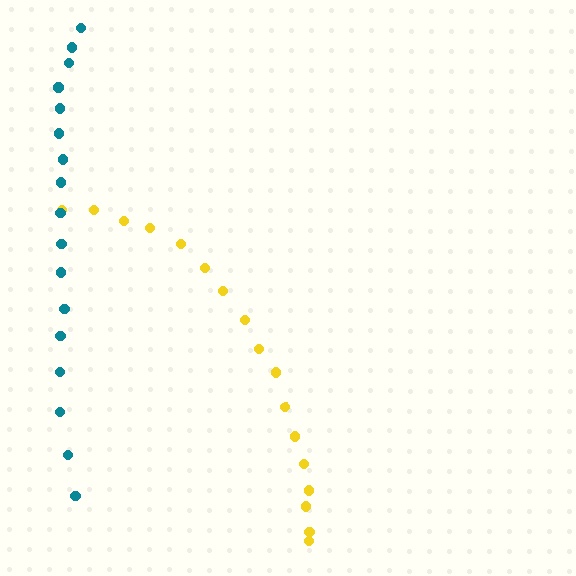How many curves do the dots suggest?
There are 2 distinct paths.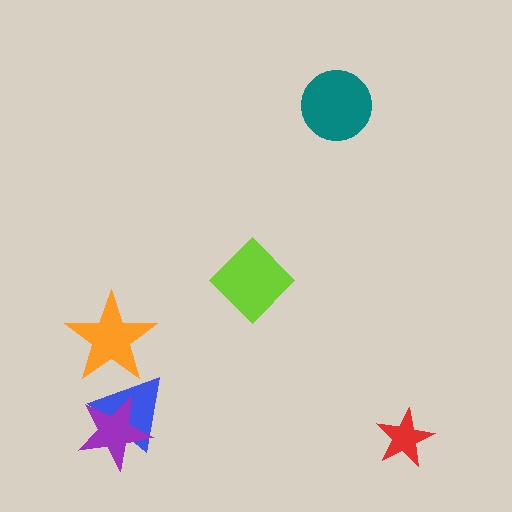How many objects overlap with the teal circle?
0 objects overlap with the teal circle.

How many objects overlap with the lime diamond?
0 objects overlap with the lime diamond.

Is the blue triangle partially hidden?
Yes, it is partially covered by another shape.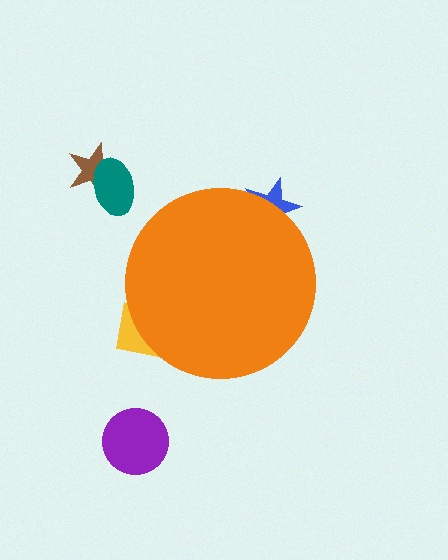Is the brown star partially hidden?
No, the brown star is fully visible.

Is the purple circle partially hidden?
No, the purple circle is fully visible.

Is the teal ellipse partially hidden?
No, the teal ellipse is fully visible.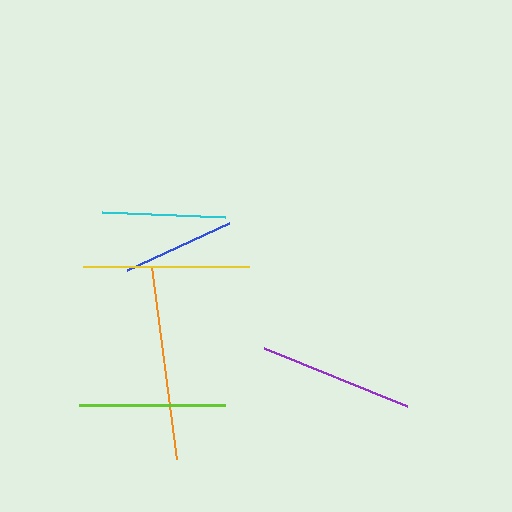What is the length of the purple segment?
The purple segment is approximately 154 pixels long.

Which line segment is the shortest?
The blue line is the shortest at approximately 113 pixels.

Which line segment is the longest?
The orange line is the longest at approximately 193 pixels.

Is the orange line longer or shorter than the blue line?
The orange line is longer than the blue line.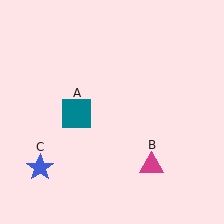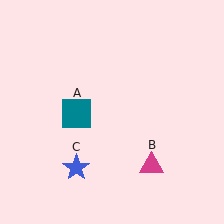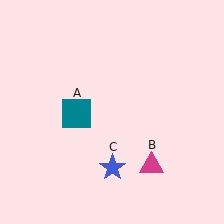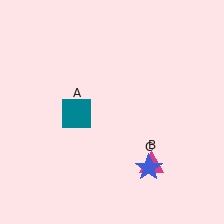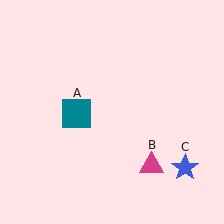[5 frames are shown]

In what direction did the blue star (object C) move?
The blue star (object C) moved right.